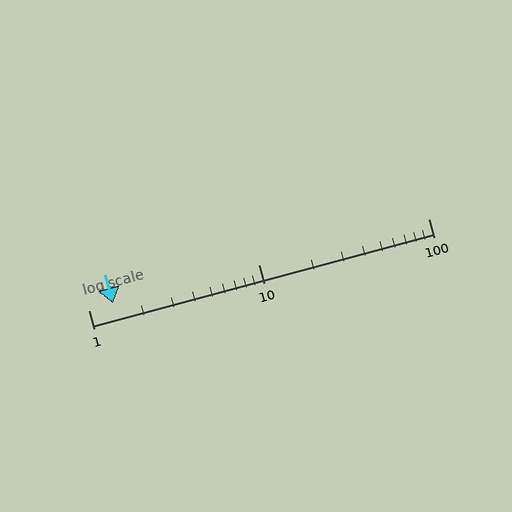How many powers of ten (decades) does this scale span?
The scale spans 2 decades, from 1 to 100.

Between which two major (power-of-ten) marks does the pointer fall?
The pointer is between 1 and 10.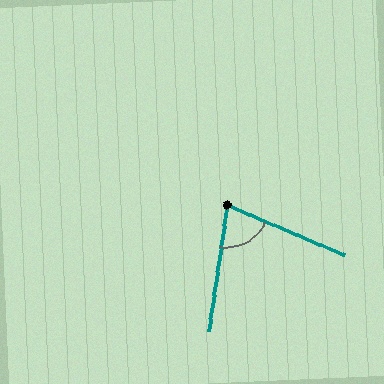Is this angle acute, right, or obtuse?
It is acute.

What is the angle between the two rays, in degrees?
Approximately 75 degrees.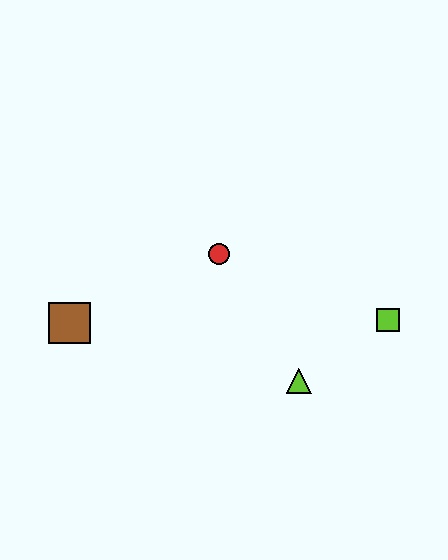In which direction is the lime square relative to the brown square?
The lime square is to the right of the brown square.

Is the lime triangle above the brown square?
No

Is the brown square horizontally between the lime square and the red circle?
No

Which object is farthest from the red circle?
The lime square is farthest from the red circle.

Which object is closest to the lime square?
The lime triangle is closest to the lime square.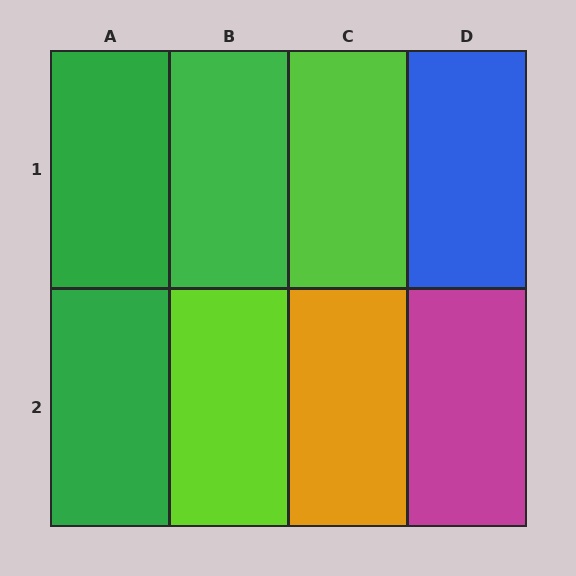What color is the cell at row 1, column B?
Green.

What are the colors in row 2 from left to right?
Green, lime, orange, magenta.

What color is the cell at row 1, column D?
Blue.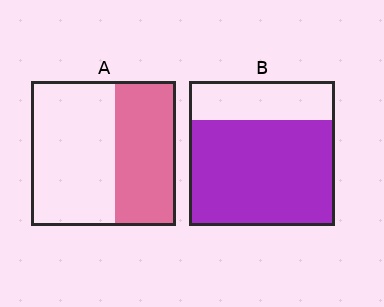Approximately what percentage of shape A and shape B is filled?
A is approximately 40% and B is approximately 75%.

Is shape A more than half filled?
No.